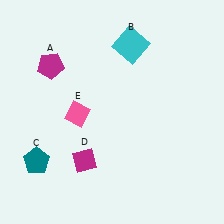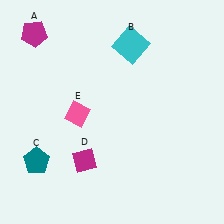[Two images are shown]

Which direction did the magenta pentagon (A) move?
The magenta pentagon (A) moved up.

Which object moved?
The magenta pentagon (A) moved up.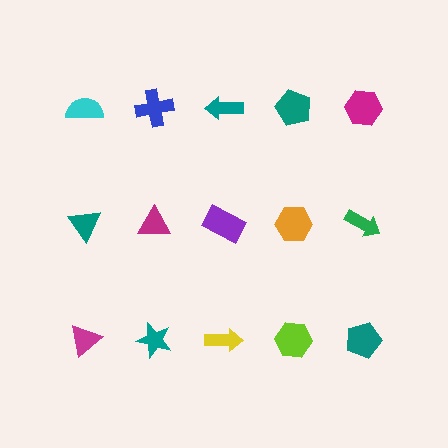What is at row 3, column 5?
A teal pentagon.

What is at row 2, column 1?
A teal triangle.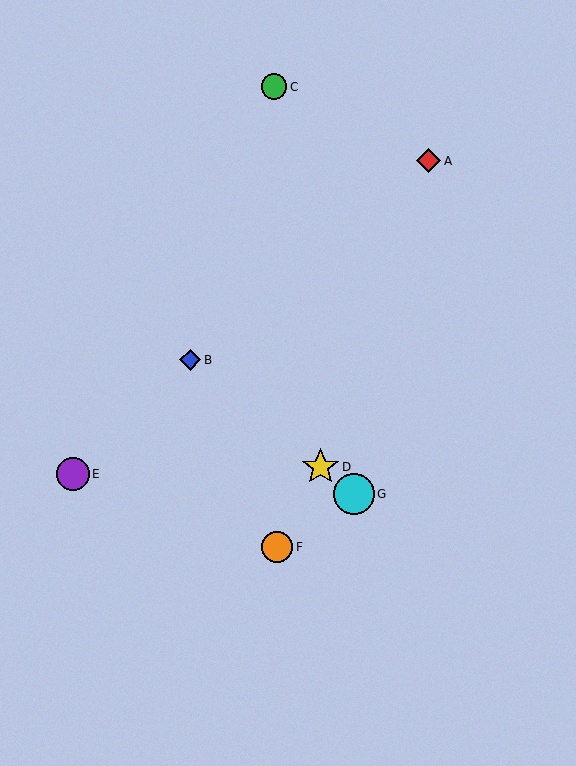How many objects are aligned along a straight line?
3 objects (B, D, G) are aligned along a straight line.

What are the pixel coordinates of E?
Object E is at (73, 474).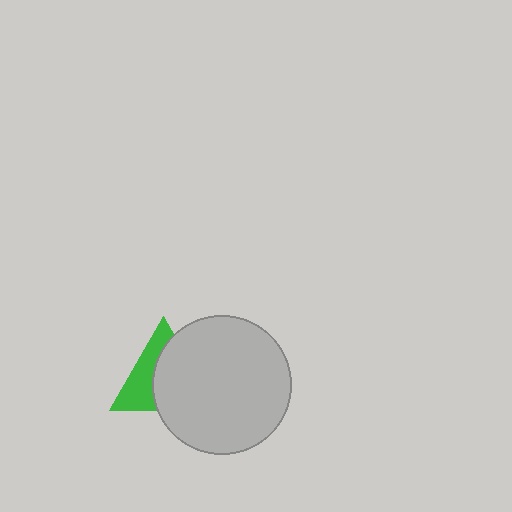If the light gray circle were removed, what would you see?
You would see the complete green triangle.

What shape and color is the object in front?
The object in front is a light gray circle.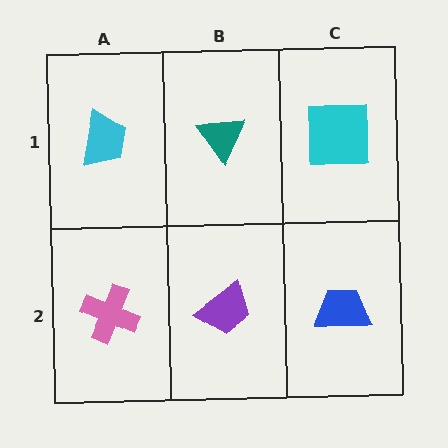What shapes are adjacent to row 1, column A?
A pink cross (row 2, column A), a teal triangle (row 1, column B).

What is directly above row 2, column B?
A teal triangle.